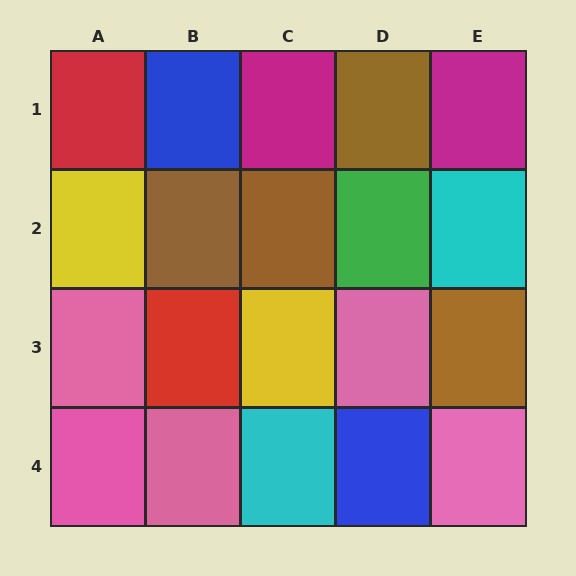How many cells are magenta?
2 cells are magenta.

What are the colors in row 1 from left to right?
Red, blue, magenta, brown, magenta.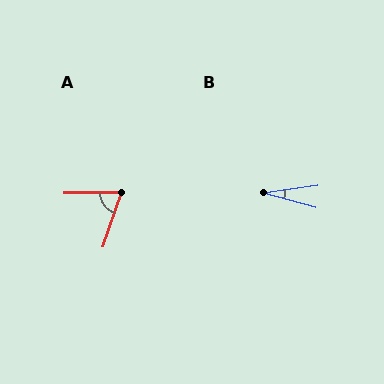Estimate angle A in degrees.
Approximately 70 degrees.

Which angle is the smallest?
B, at approximately 23 degrees.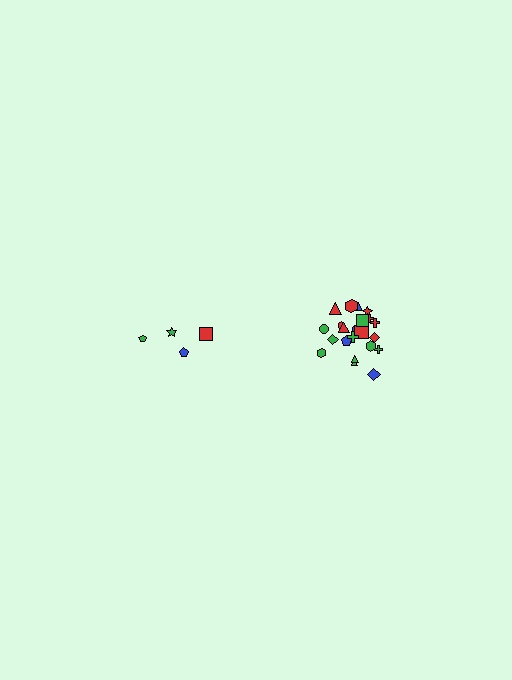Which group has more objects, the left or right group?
The right group.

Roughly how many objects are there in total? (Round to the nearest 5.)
Roughly 25 objects in total.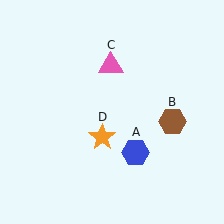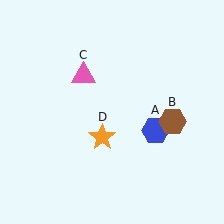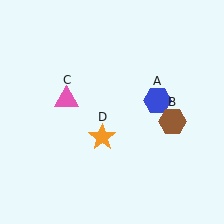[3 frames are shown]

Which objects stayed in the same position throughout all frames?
Brown hexagon (object B) and orange star (object D) remained stationary.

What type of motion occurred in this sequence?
The blue hexagon (object A), pink triangle (object C) rotated counterclockwise around the center of the scene.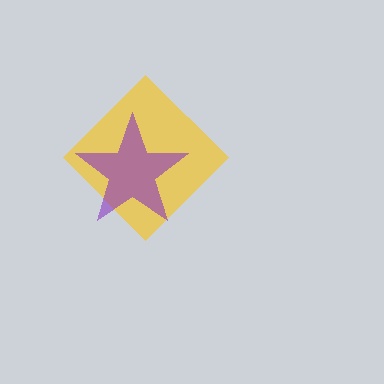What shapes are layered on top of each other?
The layered shapes are: a yellow diamond, a purple star.